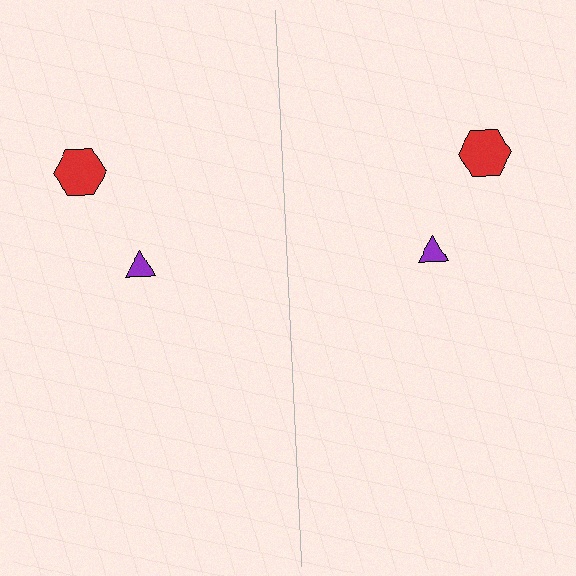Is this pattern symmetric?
Yes, this pattern has bilateral (reflection) symmetry.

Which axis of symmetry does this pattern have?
The pattern has a vertical axis of symmetry running through the center of the image.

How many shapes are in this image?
There are 4 shapes in this image.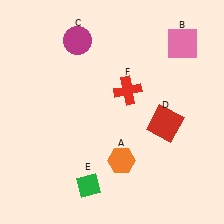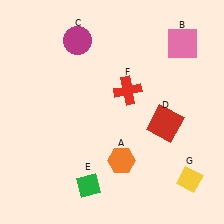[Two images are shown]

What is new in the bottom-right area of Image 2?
A yellow diamond (G) was added in the bottom-right area of Image 2.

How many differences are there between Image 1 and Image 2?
There is 1 difference between the two images.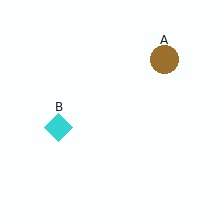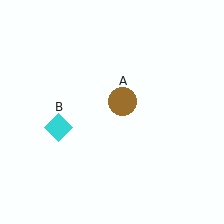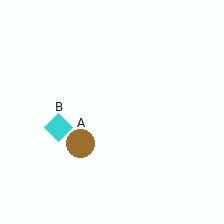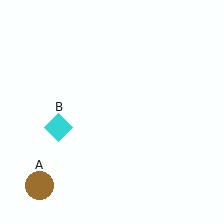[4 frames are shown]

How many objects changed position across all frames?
1 object changed position: brown circle (object A).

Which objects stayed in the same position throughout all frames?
Cyan diamond (object B) remained stationary.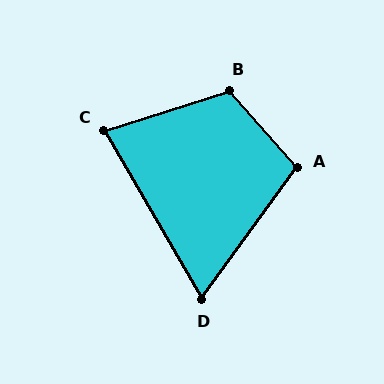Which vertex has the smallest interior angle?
D, at approximately 66 degrees.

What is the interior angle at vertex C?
Approximately 77 degrees (acute).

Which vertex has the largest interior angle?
B, at approximately 114 degrees.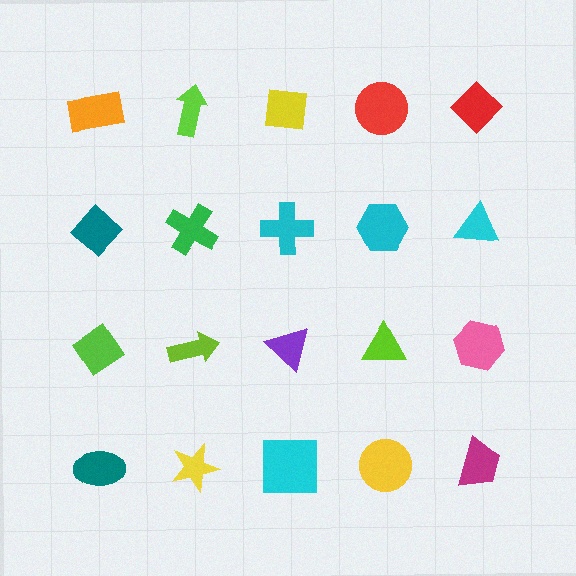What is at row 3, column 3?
A purple triangle.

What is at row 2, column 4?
A cyan hexagon.